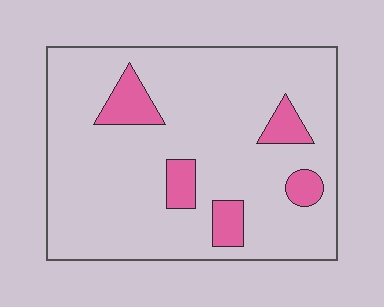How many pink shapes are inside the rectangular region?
5.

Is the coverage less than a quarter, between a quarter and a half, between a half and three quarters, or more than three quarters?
Less than a quarter.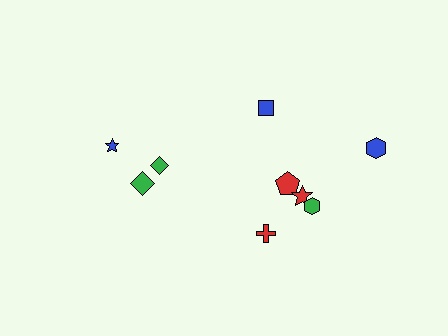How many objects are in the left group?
There are 3 objects.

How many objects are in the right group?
There are 6 objects.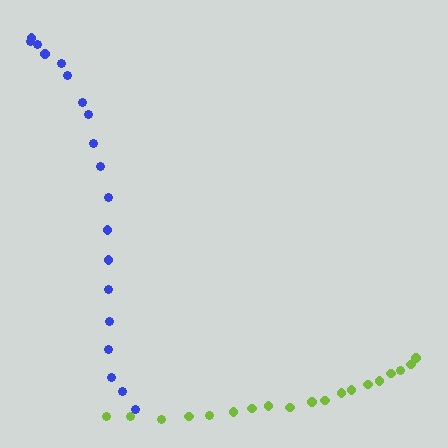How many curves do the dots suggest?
There are 2 distinct paths.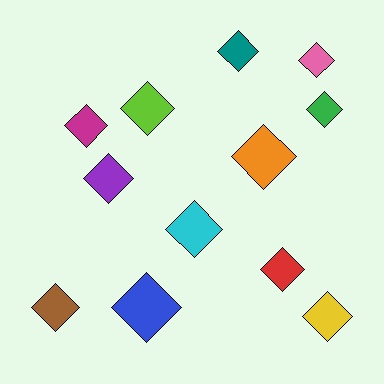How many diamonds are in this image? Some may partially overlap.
There are 12 diamonds.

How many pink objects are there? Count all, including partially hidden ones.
There is 1 pink object.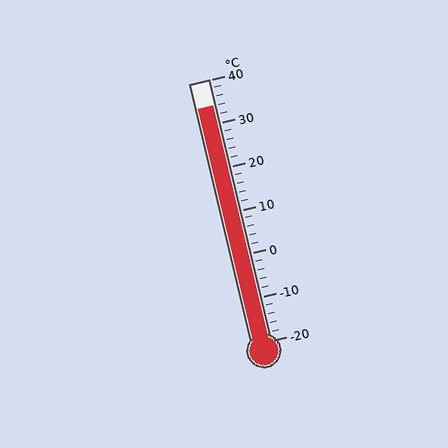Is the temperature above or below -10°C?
The temperature is above -10°C.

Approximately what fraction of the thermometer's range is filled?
The thermometer is filled to approximately 90% of its range.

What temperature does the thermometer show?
The thermometer shows approximately 34°C.